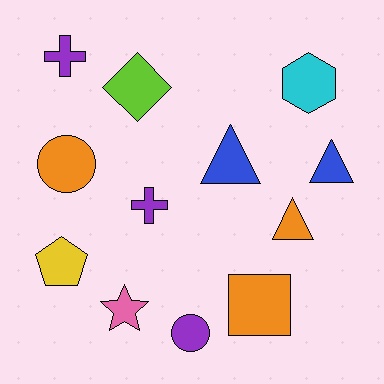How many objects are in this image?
There are 12 objects.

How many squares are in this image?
There is 1 square.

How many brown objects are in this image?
There are no brown objects.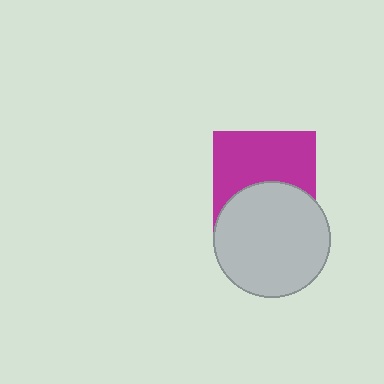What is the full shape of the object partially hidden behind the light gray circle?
The partially hidden object is a magenta square.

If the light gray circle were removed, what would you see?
You would see the complete magenta square.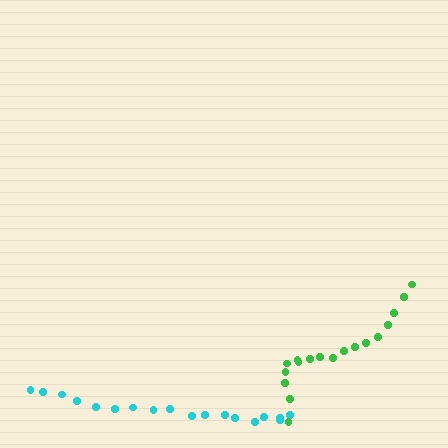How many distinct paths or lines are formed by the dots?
There are 2 distinct paths.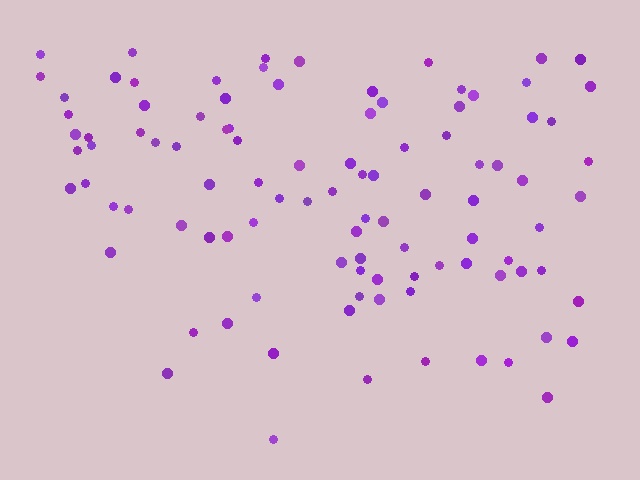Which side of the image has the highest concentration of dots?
The top.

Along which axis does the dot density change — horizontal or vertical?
Vertical.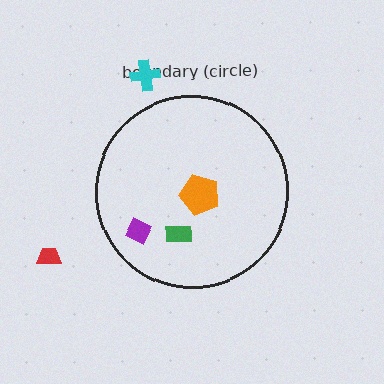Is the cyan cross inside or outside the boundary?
Outside.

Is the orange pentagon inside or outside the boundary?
Inside.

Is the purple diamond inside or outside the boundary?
Inside.